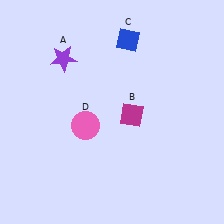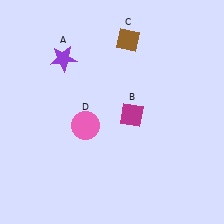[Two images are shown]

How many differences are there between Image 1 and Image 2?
There is 1 difference between the two images.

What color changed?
The diamond (C) changed from blue in Image 1 to brown in Image 2.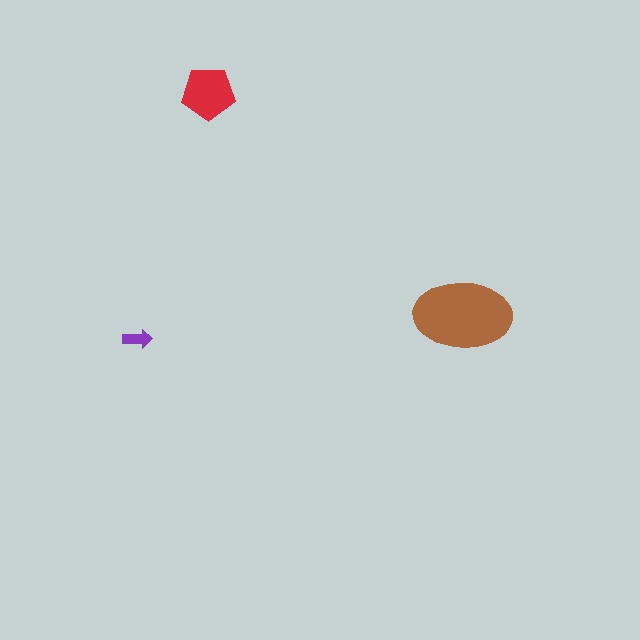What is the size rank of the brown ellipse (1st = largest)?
1st.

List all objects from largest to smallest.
The brown ellipse, the red pentagon, the purple arrow.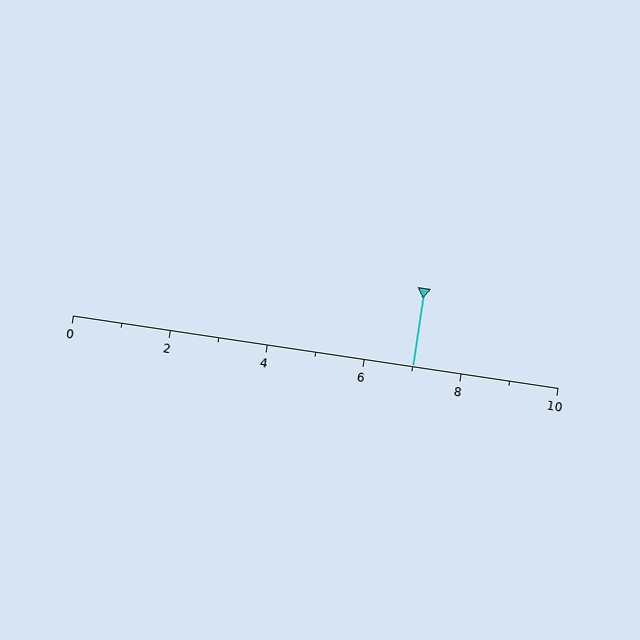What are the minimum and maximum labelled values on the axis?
The axis runs from 0 to 10.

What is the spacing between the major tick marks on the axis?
The major ticks are spaced 2 apart.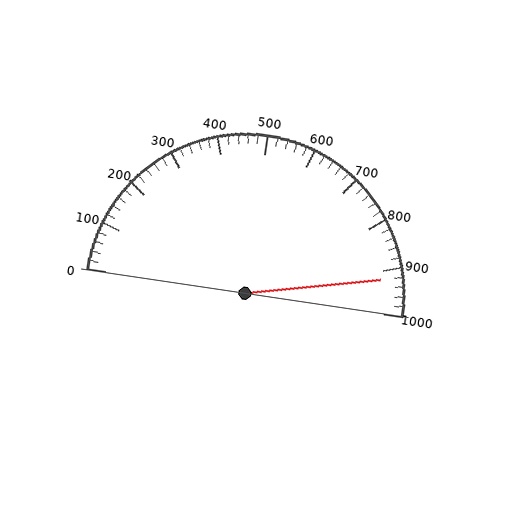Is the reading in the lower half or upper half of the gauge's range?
The reading is in the upper half of the range (0 to 1000).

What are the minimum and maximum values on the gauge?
The gauge ranges from 0 to 1000.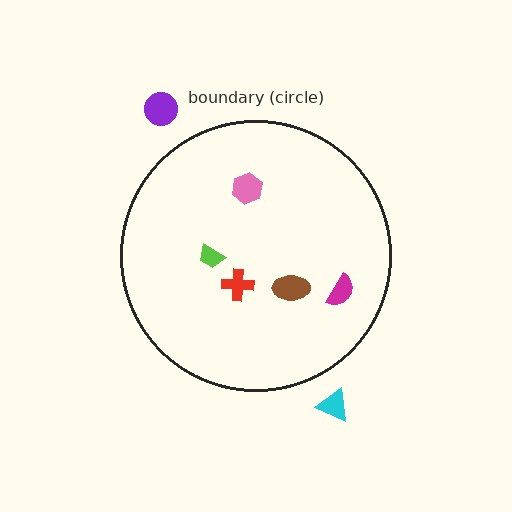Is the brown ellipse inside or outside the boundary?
Inside.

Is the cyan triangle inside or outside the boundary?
Outside.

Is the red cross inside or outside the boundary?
Inside.